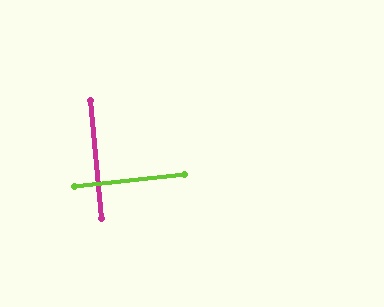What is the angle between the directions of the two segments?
Approximately 89 degrees.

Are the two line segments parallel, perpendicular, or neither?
Perpendicular — they meet at approximately 89°.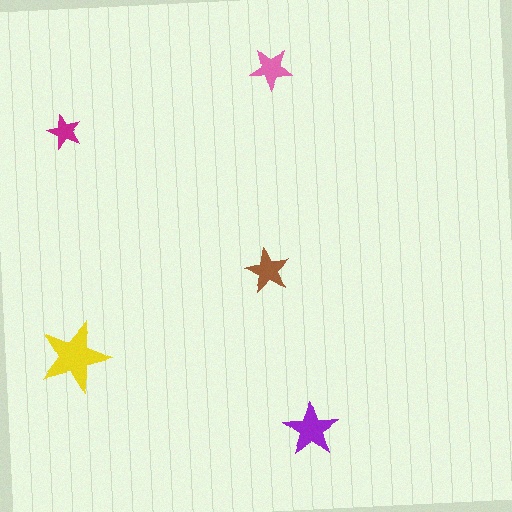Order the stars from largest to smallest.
the yellow one, the purple one, the brown one, the pink one, the magenta one.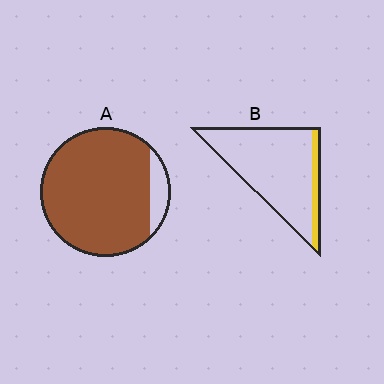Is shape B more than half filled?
No.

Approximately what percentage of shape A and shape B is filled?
A is approximately 90% and B is approximately 15%.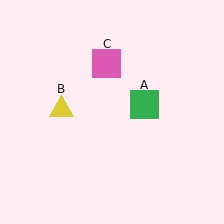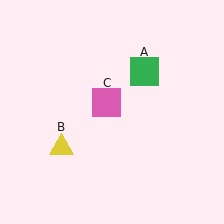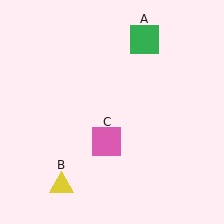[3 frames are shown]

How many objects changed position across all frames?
3 objects changed position: green square (object A), yellow triangle (object B), pink square (object C).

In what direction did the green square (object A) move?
The green square (object A) moved up.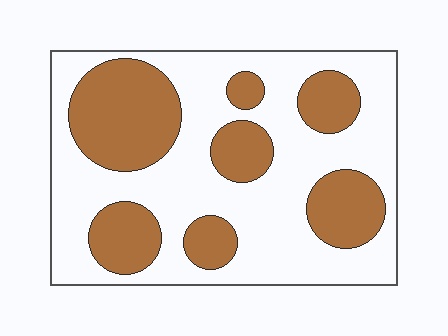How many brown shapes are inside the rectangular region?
7.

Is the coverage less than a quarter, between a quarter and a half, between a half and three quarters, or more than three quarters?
Between a quarter and a half.